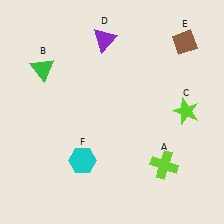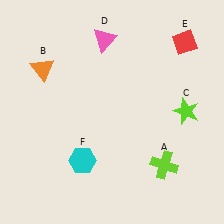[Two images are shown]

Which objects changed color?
B changed from green to orange. D changed from purple to pink. E changed from brown to red.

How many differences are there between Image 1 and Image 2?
There are 3 differences between the two images.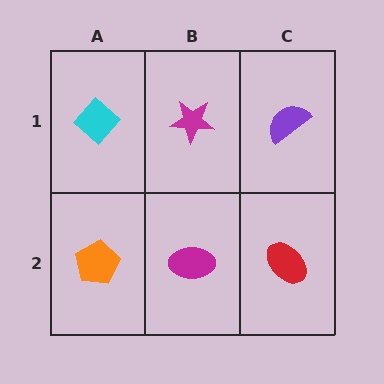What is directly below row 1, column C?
A red ellipse.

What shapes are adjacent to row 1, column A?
An orange pentagon (row 2, column A), a magenta star (row 1, column B).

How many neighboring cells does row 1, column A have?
2.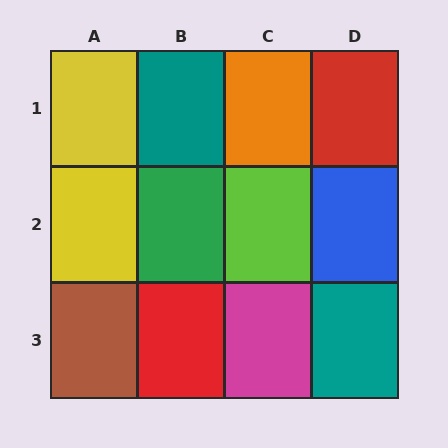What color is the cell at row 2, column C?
Lime.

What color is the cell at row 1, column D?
Red.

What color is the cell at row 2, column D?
Blue.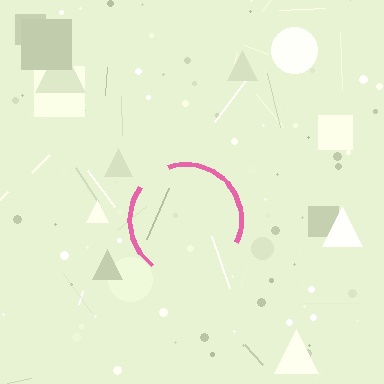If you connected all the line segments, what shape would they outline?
They would outline a circle.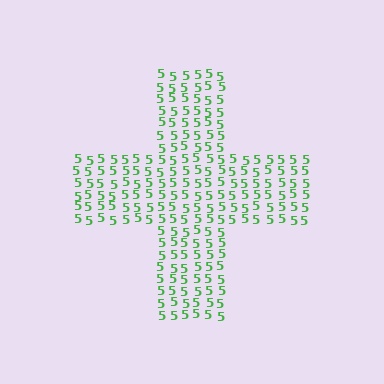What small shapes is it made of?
It is made of small digit 5's.